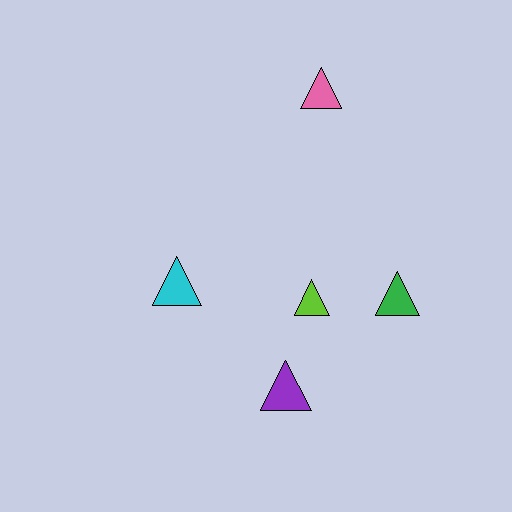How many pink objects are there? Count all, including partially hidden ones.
There is 1 pink object.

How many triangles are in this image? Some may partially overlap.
There are 5 triangles.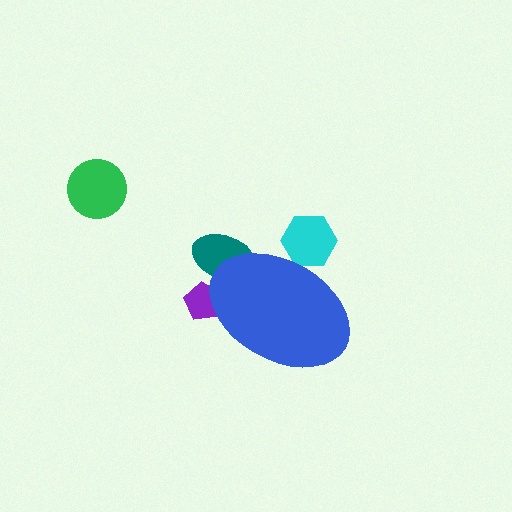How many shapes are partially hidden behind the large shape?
3 shapes are partially hidden.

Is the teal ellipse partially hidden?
Yes, the teal ellipse is partially hidden behind the blue ellipse.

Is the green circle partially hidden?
No, the green circle is fully visible.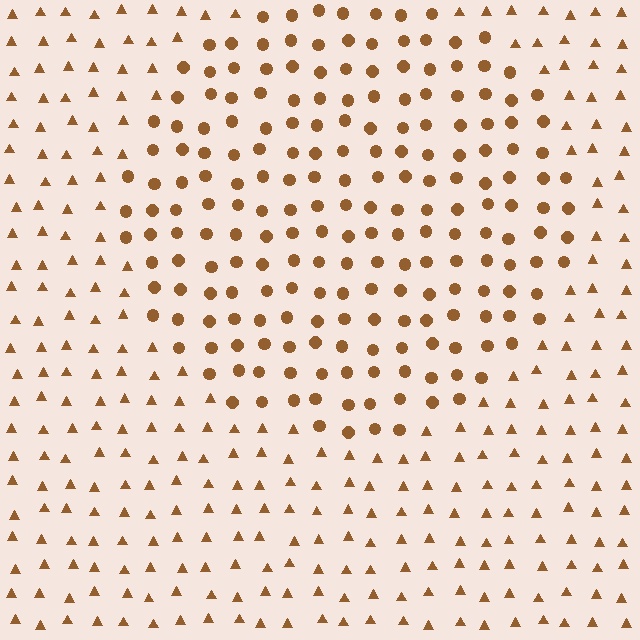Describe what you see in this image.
The image is filled with small brown elements arranged in a uniform grid. A circle-shaped region contains circles, while the surrounding area contains triangles. The boundary is defined purely by the change in element shape.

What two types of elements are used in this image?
The image uses circles inside the circle region and triangles outside it.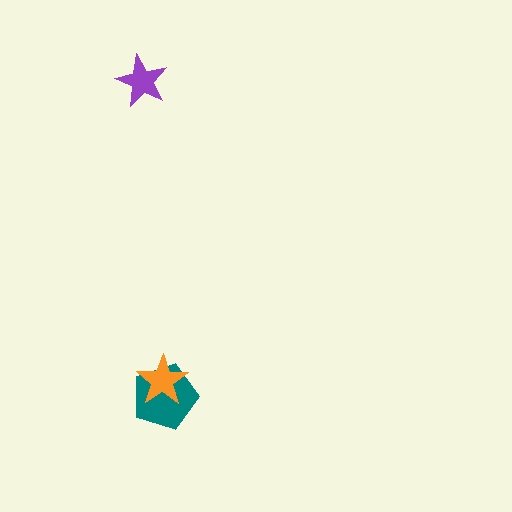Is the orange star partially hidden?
No, no other shape covers it.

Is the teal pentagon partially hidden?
Yes, it is partially covered by another shape.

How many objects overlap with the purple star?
0 objects overlap with the purple star.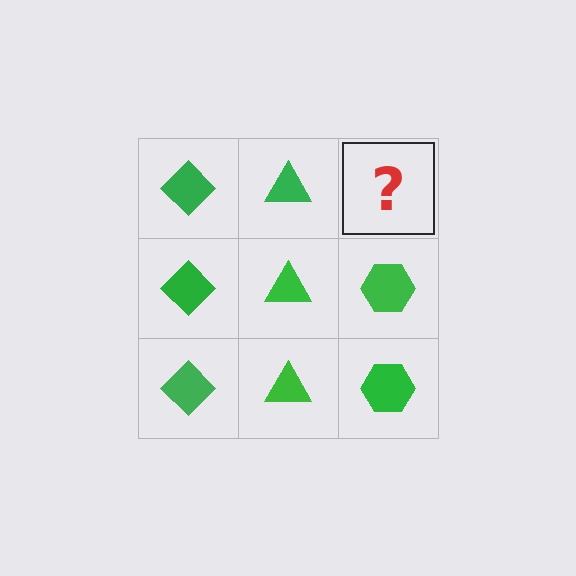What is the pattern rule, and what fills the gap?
The rule is that each column has a consistent shape. The gap should be filled with a green hexagon.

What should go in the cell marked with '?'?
The missing cell should contain a green hexagon.